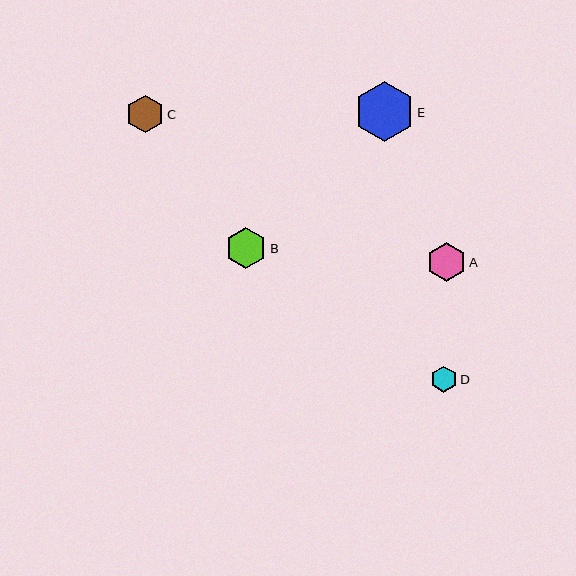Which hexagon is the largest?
Hexagon E is the largest with a size of approximately 59 pixels.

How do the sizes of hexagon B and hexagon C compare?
Hexagon B and hexagon C are approximately the same size.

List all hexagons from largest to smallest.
From largest to smallest: E, B, A, C, D.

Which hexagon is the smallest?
Hexagon D is the smallest with a size of approximately 26 pixels.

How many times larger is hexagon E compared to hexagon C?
Hexagon E is approximately 1.6 times the size of hexagon C.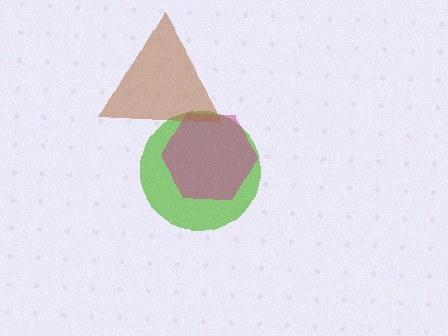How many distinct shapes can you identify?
There are 3 distinct shapes: a lime circle, a magenta hexagon, a brown triangle.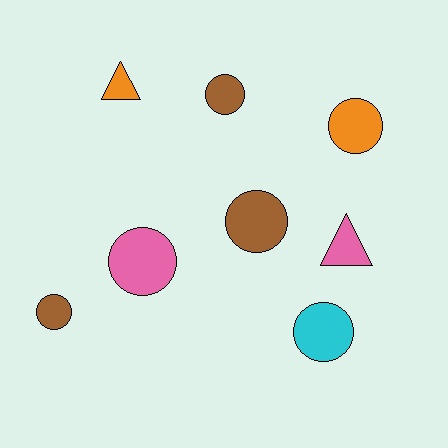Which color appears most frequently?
Brown, with 3 objects.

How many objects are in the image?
There are 8 objects.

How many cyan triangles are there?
There are no cyan triangles.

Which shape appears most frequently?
Circle, with 6 objects.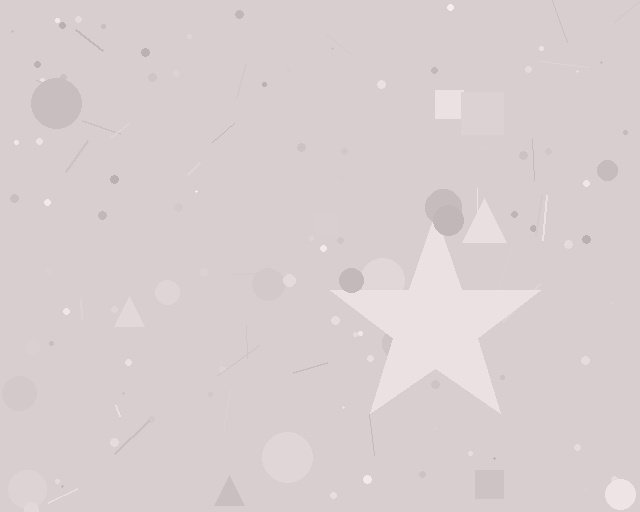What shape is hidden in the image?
A star is hidden in the image.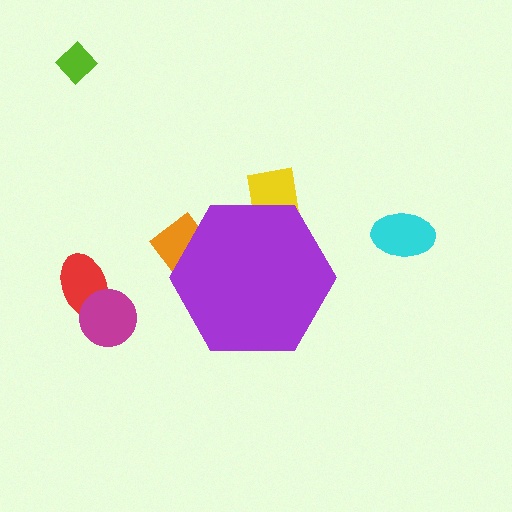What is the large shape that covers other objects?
A purple hexagon.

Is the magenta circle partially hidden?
No, the magenta circle is fully visible.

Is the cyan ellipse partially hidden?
No, the cyan ellipse is fully visible.